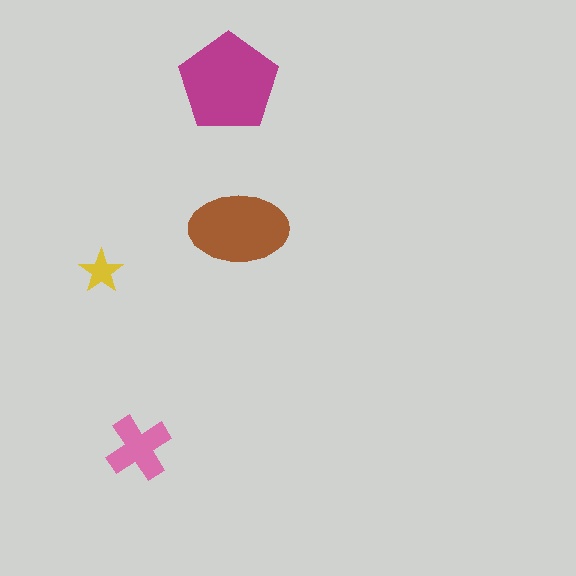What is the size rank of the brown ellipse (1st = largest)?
2nd.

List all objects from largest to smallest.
The magenta pentagon, the brown ellipse, the pink cross, the yellow star.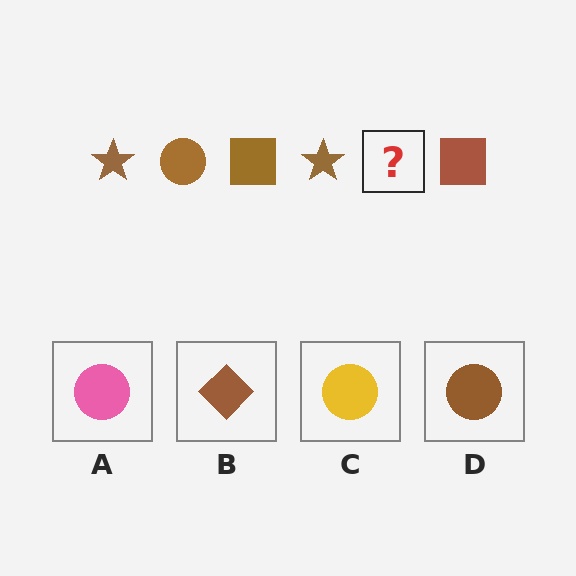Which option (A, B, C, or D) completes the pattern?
D.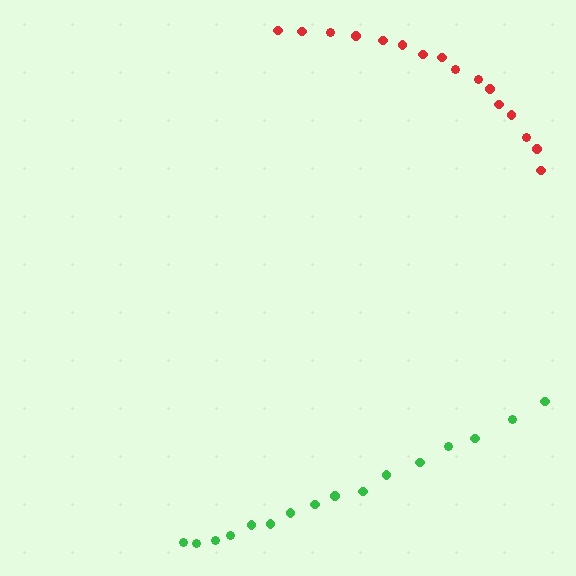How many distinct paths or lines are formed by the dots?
There are 2 distinct paths.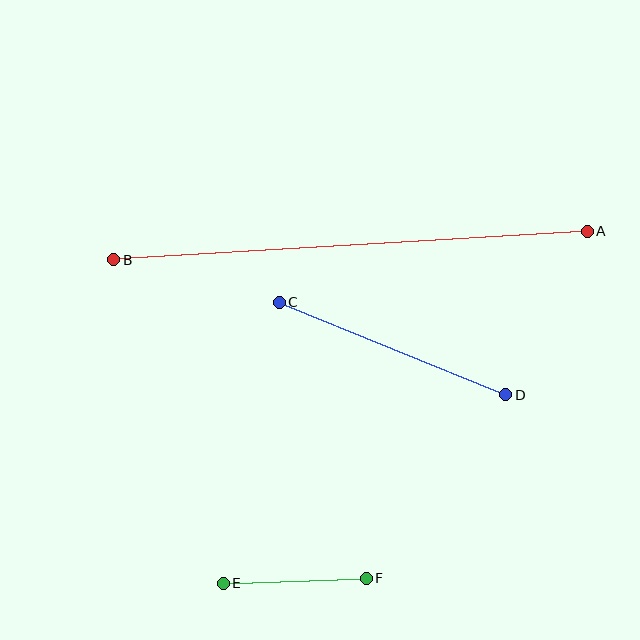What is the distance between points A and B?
The distance is approximately 474 pixels.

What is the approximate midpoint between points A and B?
The midpoint is at approximately (351, 245) pixels.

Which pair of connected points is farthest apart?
Points A and B are farthest apart.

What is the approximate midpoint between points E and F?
The midpoint is at approximately (295, 581) pixels.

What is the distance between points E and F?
The distance is approximately 143 pixels.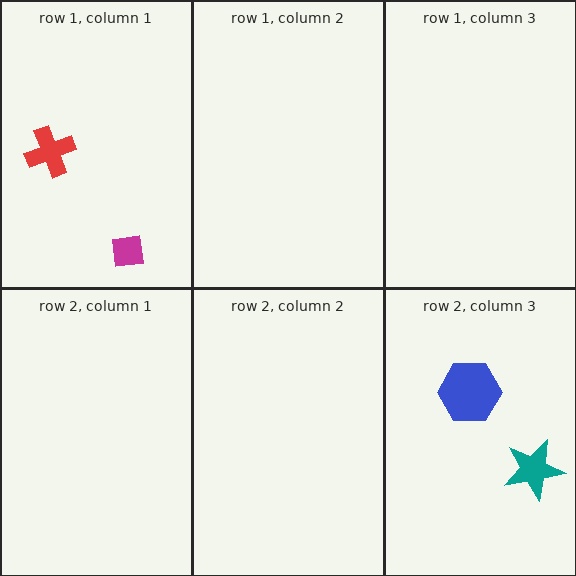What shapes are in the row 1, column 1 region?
The magenta square, the red cross.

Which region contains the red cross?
The row 1, column 1 region.